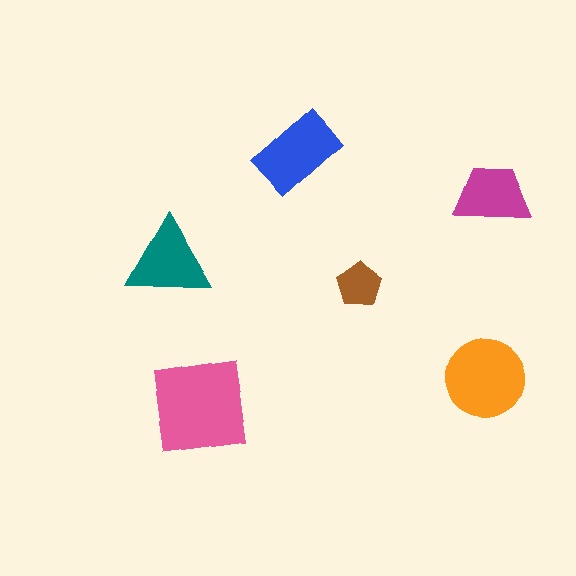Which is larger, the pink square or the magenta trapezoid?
The pink square.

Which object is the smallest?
The brown pentagon.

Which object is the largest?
The pink square.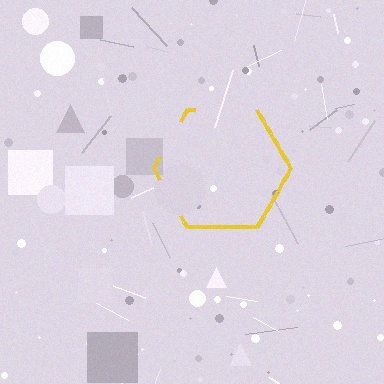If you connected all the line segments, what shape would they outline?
They would outline a hexagon.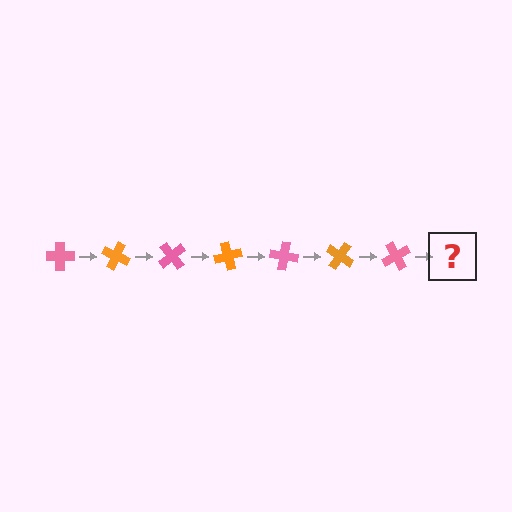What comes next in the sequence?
The next element should be an orange cross, rotated 175 degrees from the start.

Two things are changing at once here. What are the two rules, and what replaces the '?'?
The two rules are that it rotates 25 degrees each step and the color cycles through pink and orange. The '?' should be an orange cross, rotated 175 degrees from the start.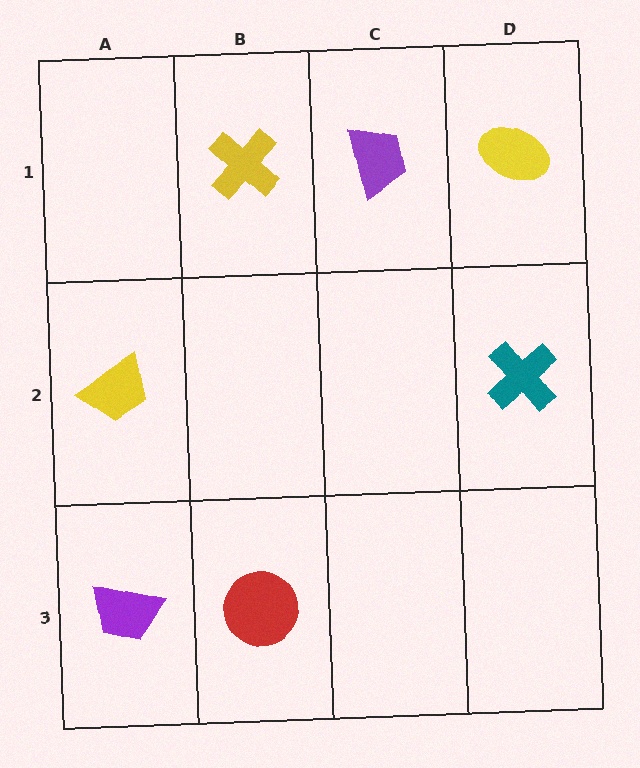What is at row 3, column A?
A purple trapezoid.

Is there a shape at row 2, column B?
No, that cell is empty.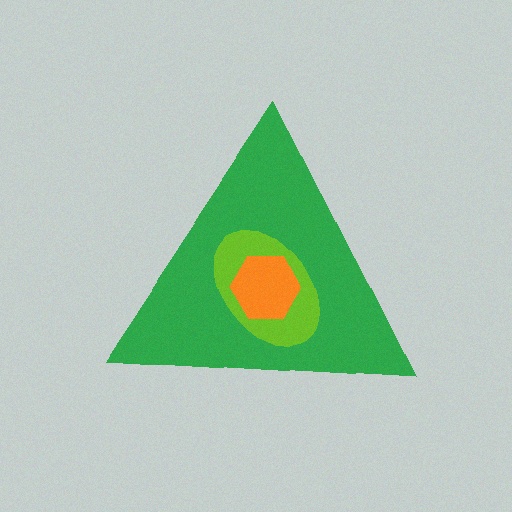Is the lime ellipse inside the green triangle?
Yes.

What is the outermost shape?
The green triangle.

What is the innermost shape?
The orange hexagon.